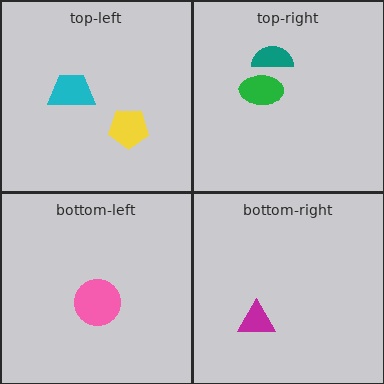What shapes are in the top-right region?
The teal semicircle, the green ellipse.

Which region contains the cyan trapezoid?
The top-left region.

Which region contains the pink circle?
The bottom-left region.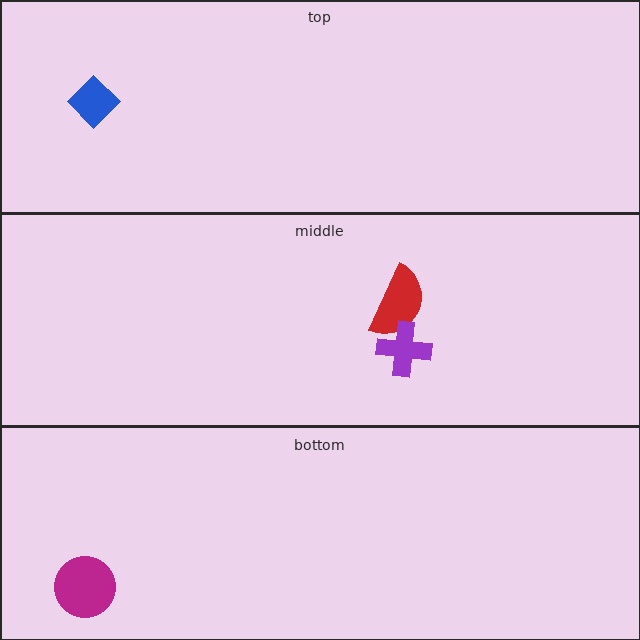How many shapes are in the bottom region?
1.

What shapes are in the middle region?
The red semicircle, the purple cross.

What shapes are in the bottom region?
The magenta circle.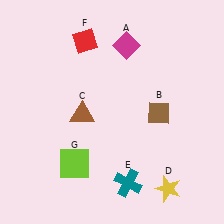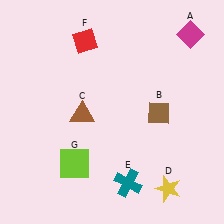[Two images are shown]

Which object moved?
The magenta diamond (A) moved right.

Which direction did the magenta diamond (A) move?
The magenta diamond (A) moved right.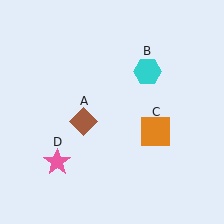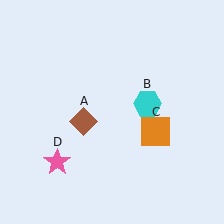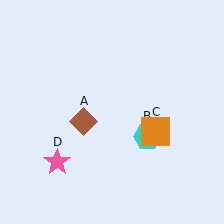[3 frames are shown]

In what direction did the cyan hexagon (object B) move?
The cyan hexagon (object B) moved down.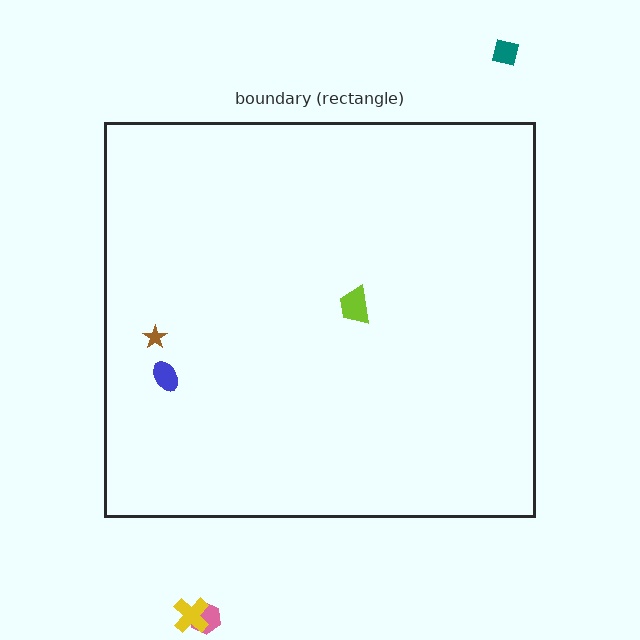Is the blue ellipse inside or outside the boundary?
Inside.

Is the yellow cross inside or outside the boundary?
Outside.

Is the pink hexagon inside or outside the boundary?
Outside.